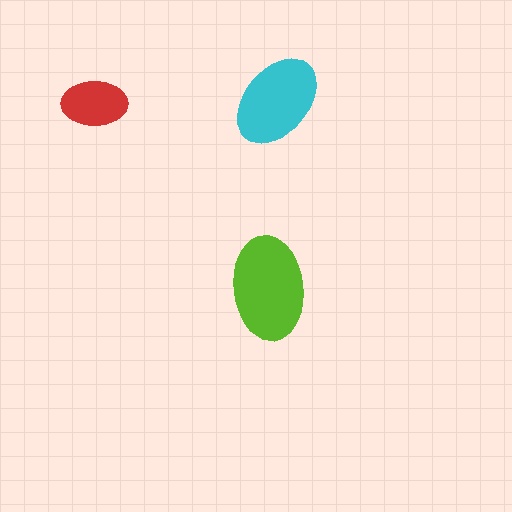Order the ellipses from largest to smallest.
the lime one, the cyan one, the red one.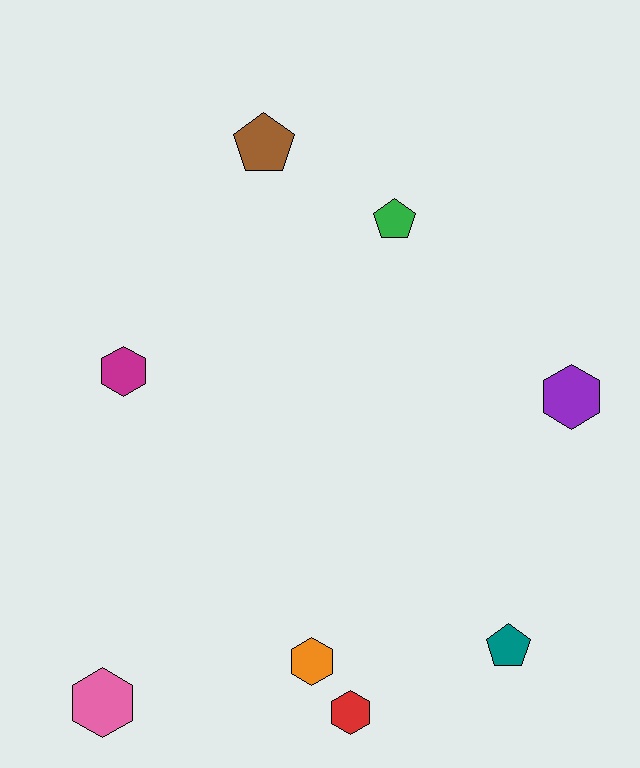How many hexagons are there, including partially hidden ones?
There are 5 hexagons.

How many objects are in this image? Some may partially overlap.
There are 8 objects.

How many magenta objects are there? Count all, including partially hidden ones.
There is 1 magenta object.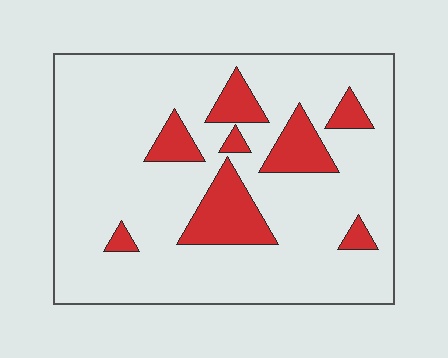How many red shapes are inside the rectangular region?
8.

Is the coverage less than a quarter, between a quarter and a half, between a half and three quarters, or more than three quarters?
Less than a quarter.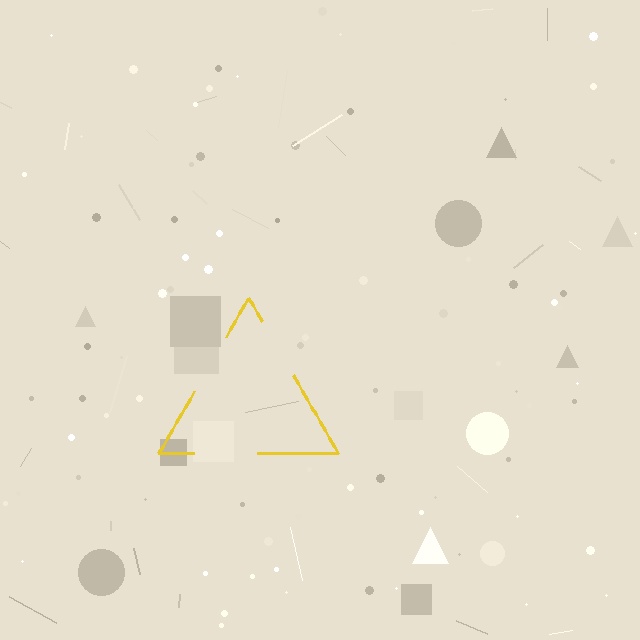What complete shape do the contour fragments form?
The contour fragments form a triangle.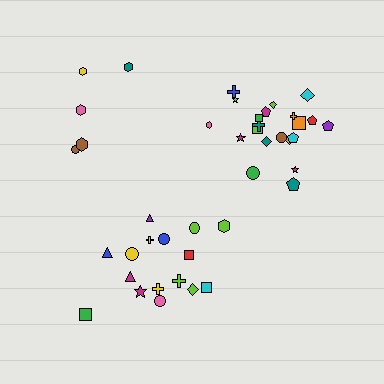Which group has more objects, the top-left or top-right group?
The top-right group.